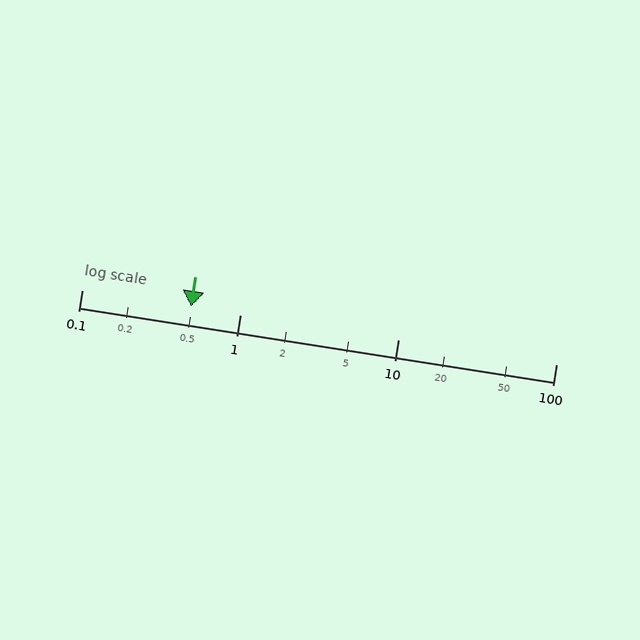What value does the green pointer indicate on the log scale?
The pointer indicates approximately 0.49.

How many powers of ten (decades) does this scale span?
The scale spans 3 decades, from 0.1 to 100.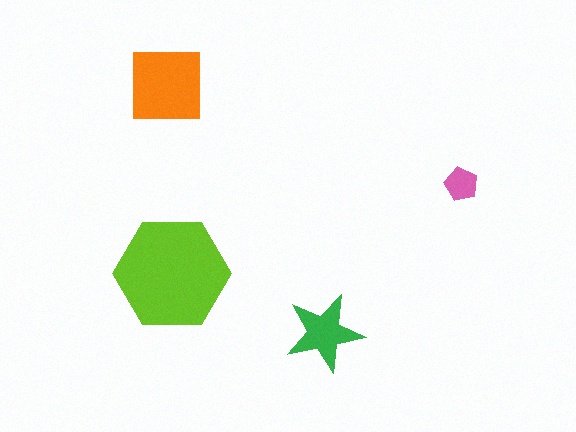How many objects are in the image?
There are 4 objects in the image.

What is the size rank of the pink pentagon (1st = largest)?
4th.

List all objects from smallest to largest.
The pink pentagon, the green star, the orange square, the lime hexagon.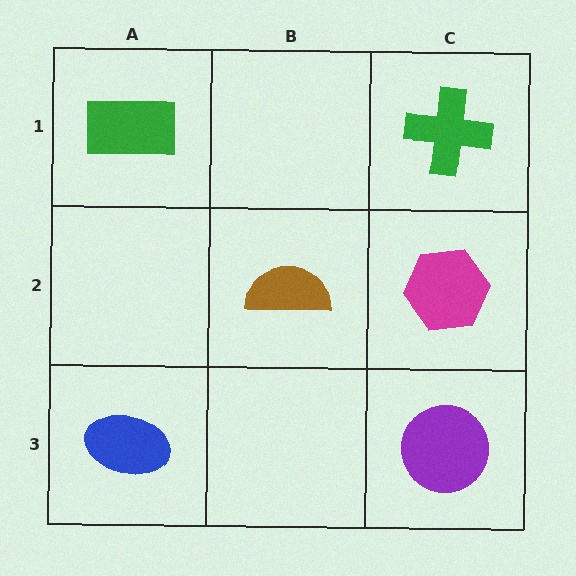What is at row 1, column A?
A green rectangle.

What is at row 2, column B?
A brown semicircle.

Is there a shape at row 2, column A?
No, that cell is empty.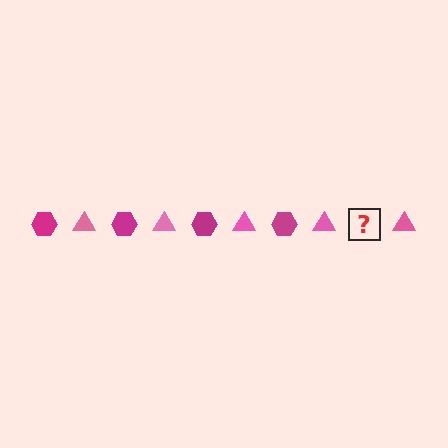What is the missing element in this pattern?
The missing element is a magenta hexagon.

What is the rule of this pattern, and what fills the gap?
The rule is that the pattern alternates between magenta hexagon and pink triangle. The gap should be filled with a magenta hexagon.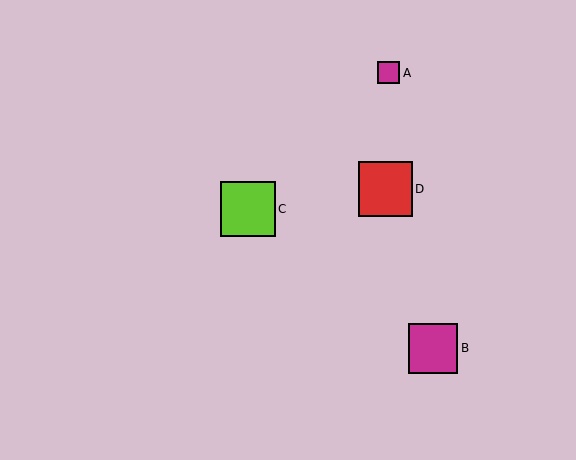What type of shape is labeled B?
Shape B is a magenta square.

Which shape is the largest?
The lime square (labeled C) is the largest.